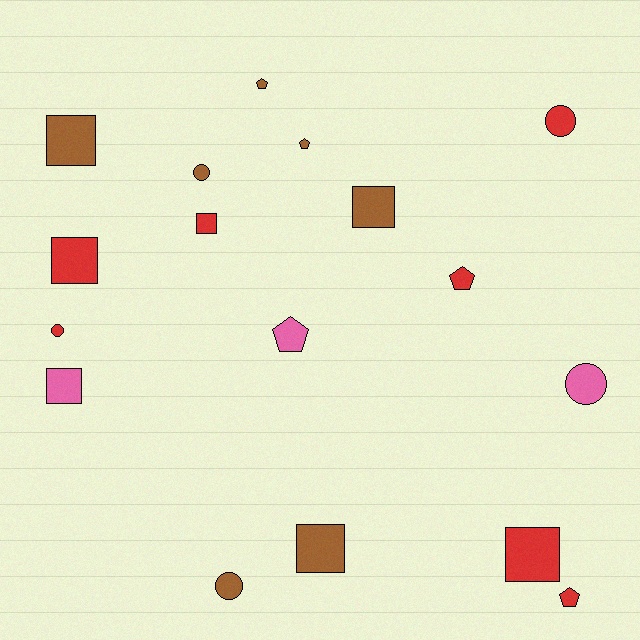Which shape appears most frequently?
Square, with 7 objects.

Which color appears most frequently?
Red, with 7 objects.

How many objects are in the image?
There are 17 objects.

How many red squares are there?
There are 3 red squares.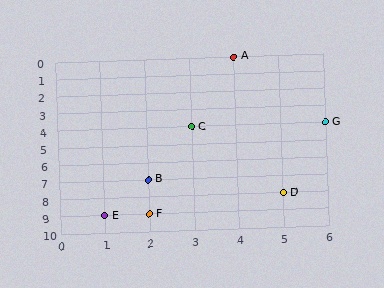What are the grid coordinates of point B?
Point B is at grid coordinates (2, 7).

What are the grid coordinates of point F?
Point F is at grid coordinates (2, 9).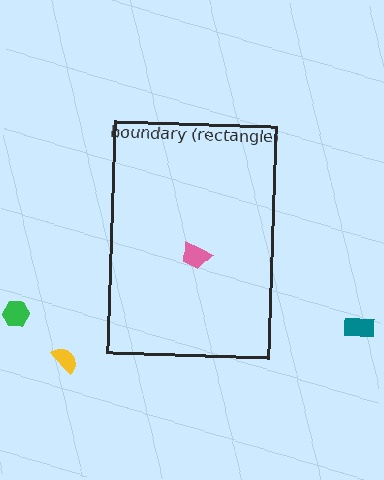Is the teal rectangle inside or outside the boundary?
Outside.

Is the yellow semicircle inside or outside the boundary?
Outside.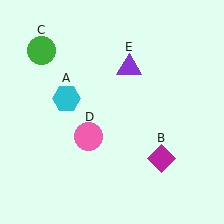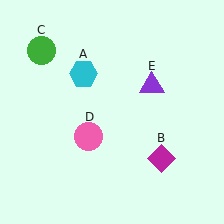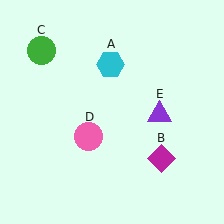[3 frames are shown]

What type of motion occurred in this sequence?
The cyan hexagon (object A), purple triangle (object E) rotated clockwise around the center of the scene.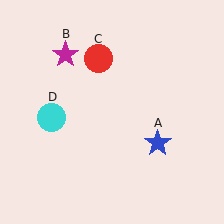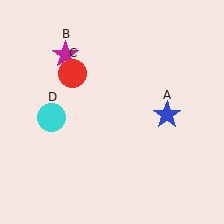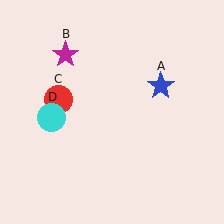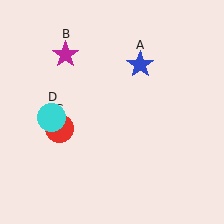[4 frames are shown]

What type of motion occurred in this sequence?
The blue star (object A), red circle (object C) rotated counterclockwise around the center of the scene.